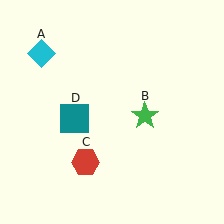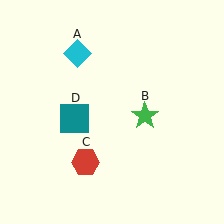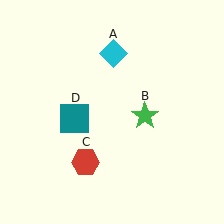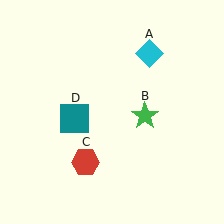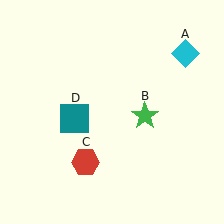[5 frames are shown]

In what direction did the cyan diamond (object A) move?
The cyan diamond (object A) moved right.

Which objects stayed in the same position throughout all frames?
Green star (object B) and red hexagon (object C) and teal square (object D) remained stationary.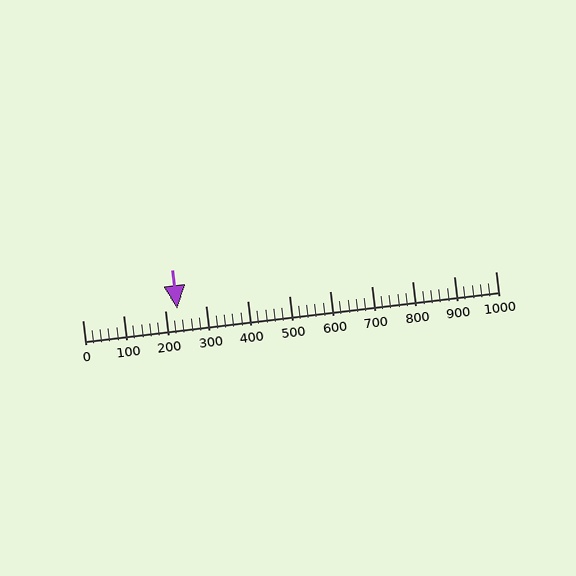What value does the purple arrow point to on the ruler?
The purple arrow points to approximately 230.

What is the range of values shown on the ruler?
The ruler shows values from 0 to 1000.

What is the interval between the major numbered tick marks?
The major tick marks are spaced 100 units apart.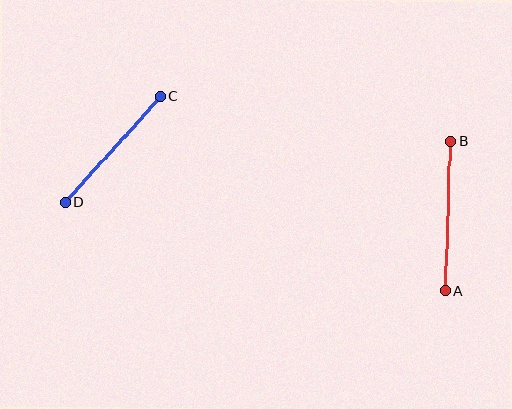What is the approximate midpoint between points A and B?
The midpoint is at approximately (448, 216) pixels.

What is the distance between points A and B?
The distance is approximately 149 pixels.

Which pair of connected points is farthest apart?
Points A and B are farthest apart.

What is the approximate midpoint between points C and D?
The midpoint is at approximately (113, 149) pixels.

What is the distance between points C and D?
The distance is approximately 143 pixels.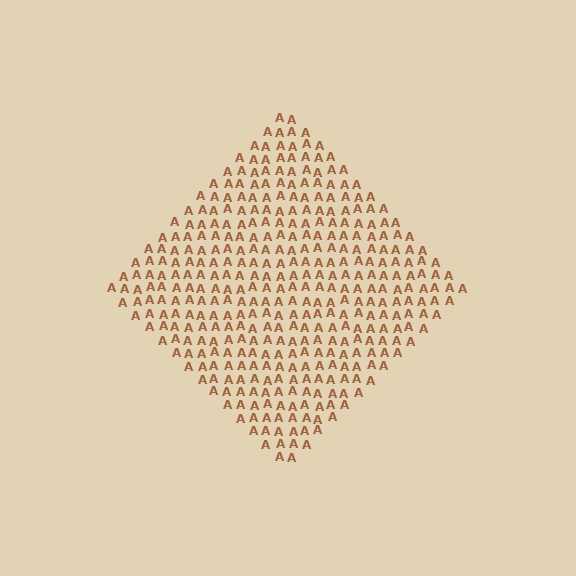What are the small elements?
The small elements are letter A's.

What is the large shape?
The large shape is a diamond.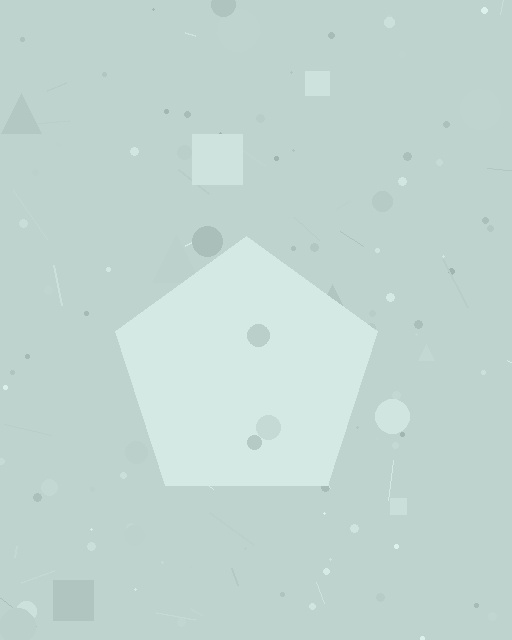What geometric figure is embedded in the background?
A pentagon is embedded in the background.